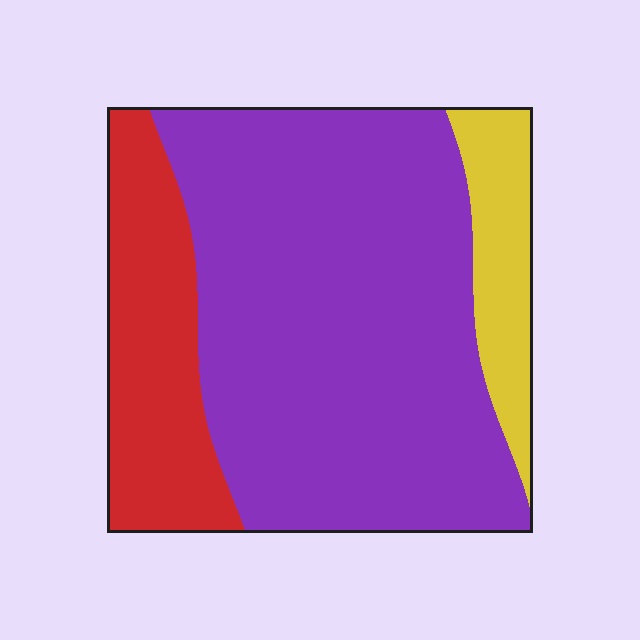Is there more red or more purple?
Purple.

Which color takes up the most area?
Purple, at roughly 65%.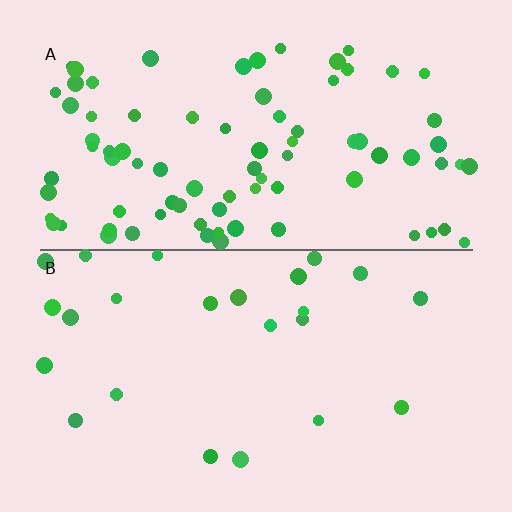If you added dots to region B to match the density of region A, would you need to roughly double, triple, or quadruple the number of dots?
Approximately triple.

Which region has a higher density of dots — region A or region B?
A (the top).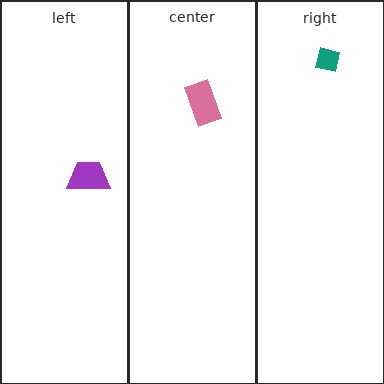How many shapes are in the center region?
1.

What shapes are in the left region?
The purple trapezoid.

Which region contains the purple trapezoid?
The left region.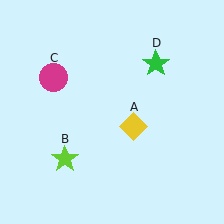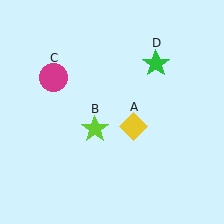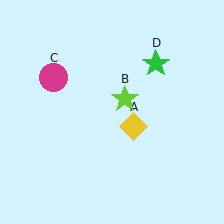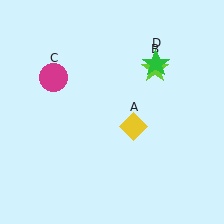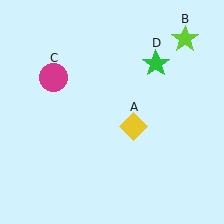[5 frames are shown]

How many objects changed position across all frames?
1 object changed position: lime star (object B).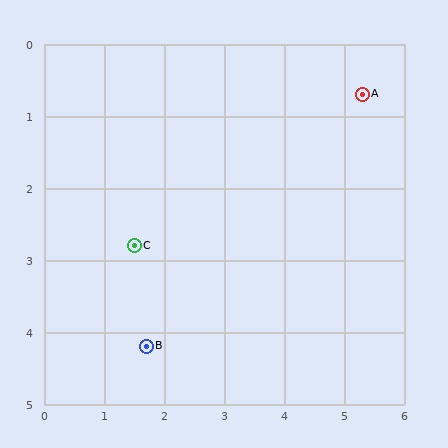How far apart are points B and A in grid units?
Points B and A are about 5.0 grid units apart.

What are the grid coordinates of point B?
Point B is at approximately (1.7, 4.2).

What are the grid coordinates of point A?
Point A is at approximately (5.3, 0.7).